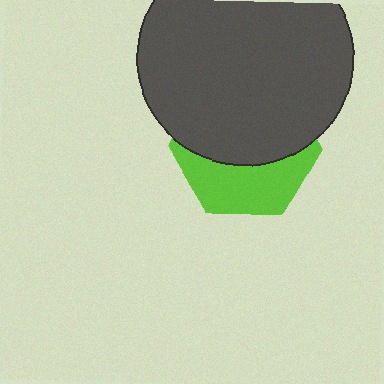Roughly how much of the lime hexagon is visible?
A small part of it is visible (roughly 41%).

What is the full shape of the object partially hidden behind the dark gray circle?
The partially hidden object is a lime hexagon.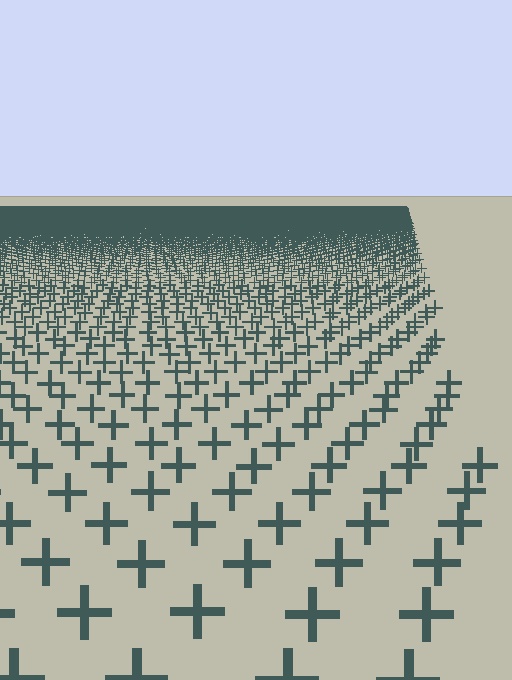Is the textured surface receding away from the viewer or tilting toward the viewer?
The surface is receding away from the viewer. Texture elements get smaller and denser toward the top.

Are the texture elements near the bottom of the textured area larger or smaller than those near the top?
Larger. Near the bottom, elements are closer to the viewer and appear at a bigger on-screen size.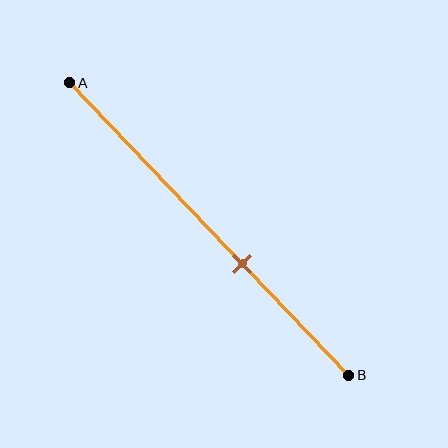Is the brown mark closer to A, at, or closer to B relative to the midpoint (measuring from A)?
The brown mark is closer to point B than the midpoint of segment AB.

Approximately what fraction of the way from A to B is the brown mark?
The brown mark is approximately 60% of the way from A to B.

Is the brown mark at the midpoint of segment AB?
No, the mark is at about 60% from A, not at the 50% midpoint.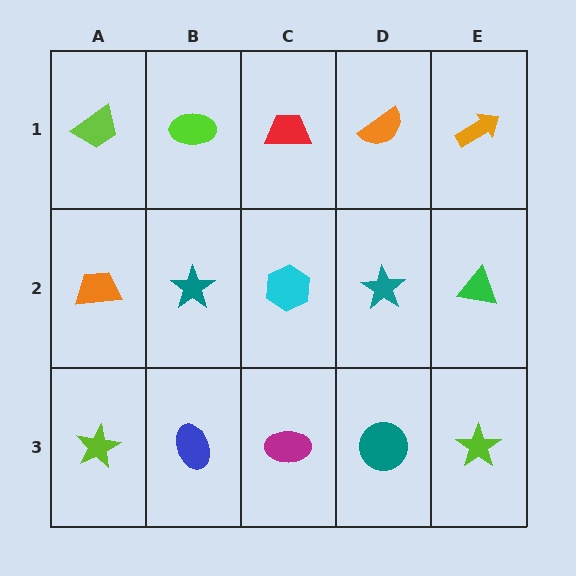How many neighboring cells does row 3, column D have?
3.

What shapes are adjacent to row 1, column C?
A cyan hexagon (row 2, column C), a lime ellipse (row 1, column B), an orange semicircle (row 1, column D).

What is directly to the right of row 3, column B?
A magenta ellipse.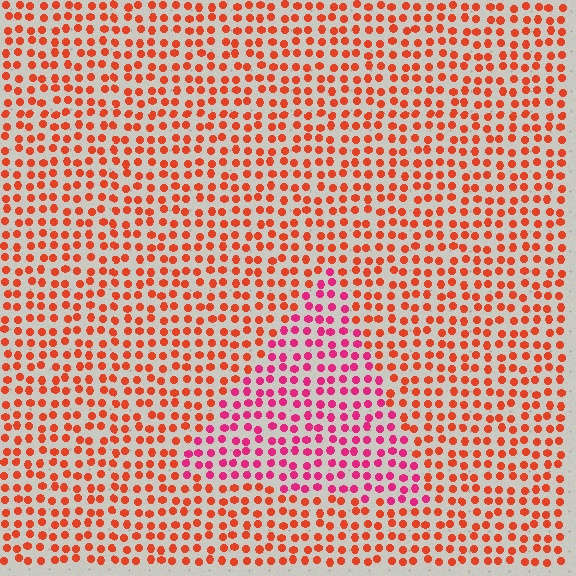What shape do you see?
I see a triangle.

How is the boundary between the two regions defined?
The boundary is defined purely by a slight shift in hue (about 38 degrees). Spacing, size, and orientation are identical on both sides.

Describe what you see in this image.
The image is filled with small red elements in a uniform arrangement. A triangle-shaped region is visible where the elements are tinted to a slightly different hue, forming a subtle color boundary.